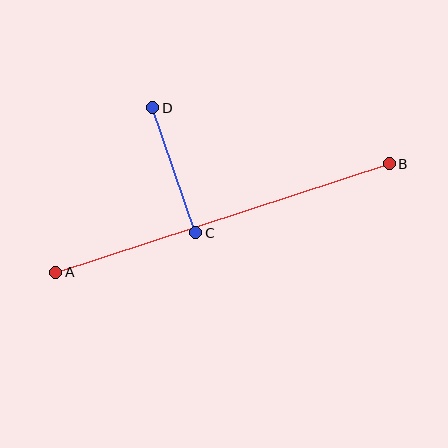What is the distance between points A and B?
The distance is approximately 351 pixels.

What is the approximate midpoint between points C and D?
The midpoint is at approximately (174, 170) pixels.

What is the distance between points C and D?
The distance is approximately 132 pixels.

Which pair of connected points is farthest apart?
Points A and B are farthest apart.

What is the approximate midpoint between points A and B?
The midpoint is at approximately (223, 218) pixels.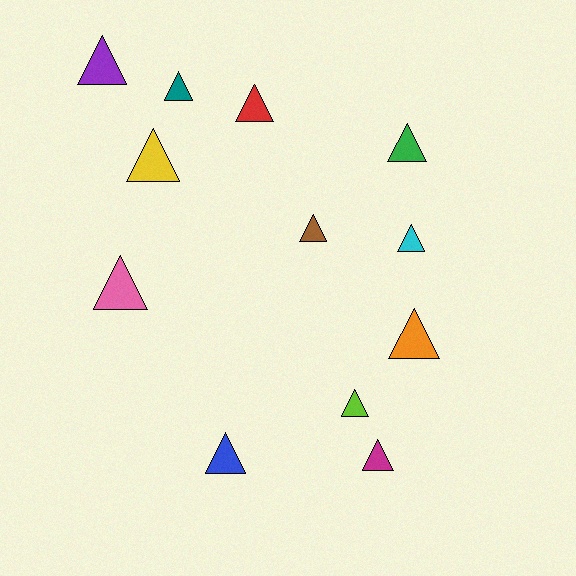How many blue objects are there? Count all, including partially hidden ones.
There is 1 blue object.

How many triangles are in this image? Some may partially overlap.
There are 12 triangles.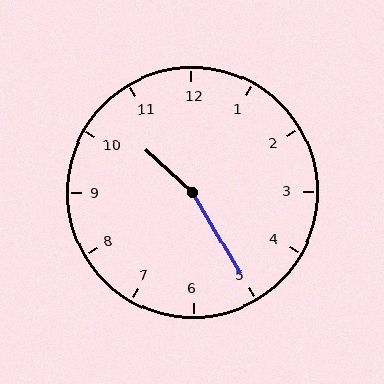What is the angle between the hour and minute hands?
Approximately 162 degrees.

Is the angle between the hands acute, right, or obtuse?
It is obtuse.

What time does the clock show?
10:25.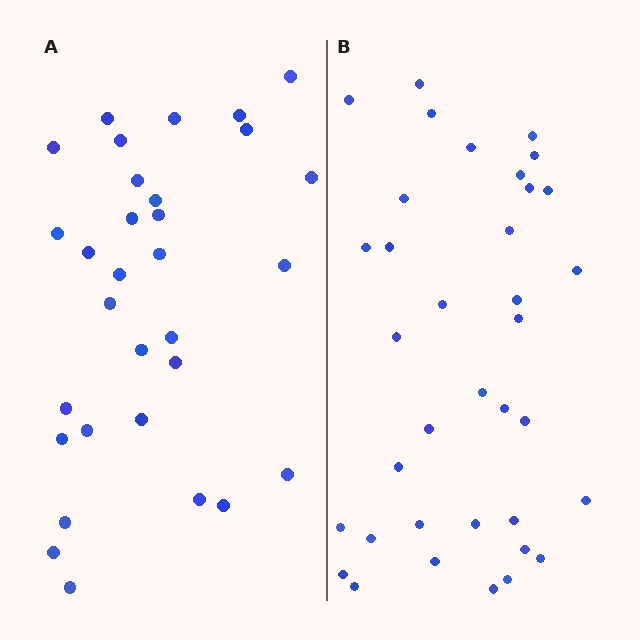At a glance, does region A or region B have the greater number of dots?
Region B (the right region) has more dots.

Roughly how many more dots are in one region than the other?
Region B has about 5 more dots than region A.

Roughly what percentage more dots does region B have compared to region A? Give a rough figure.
About 15% more.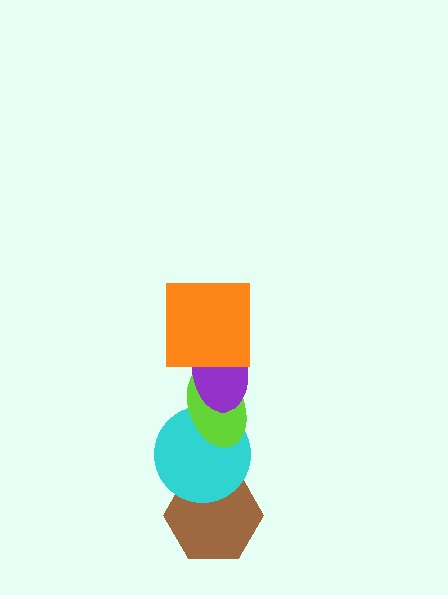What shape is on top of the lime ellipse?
The purple ellipse is on top of the lime ellipse.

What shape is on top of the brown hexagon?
The cyan circle is on top of the brown hexagon.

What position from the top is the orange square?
The orange square is 1st from the top.